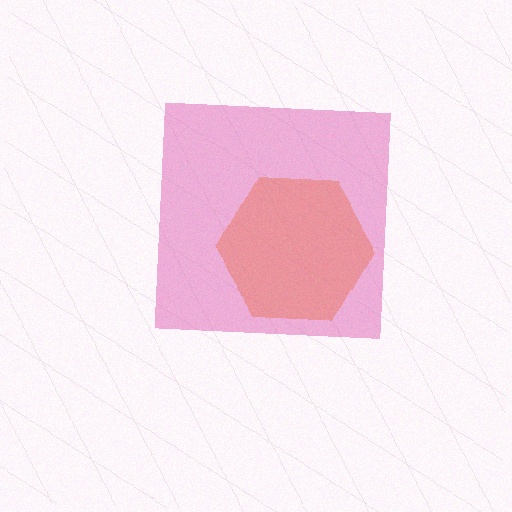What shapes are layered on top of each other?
The layered shapes are: an orange hexagon, a pink square.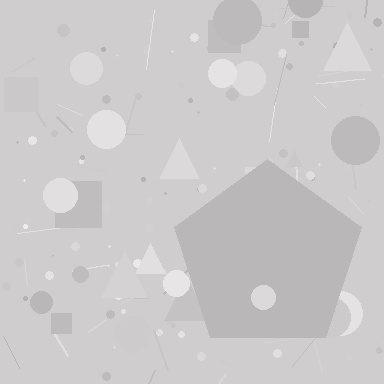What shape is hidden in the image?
A pentagon is hidden in the image.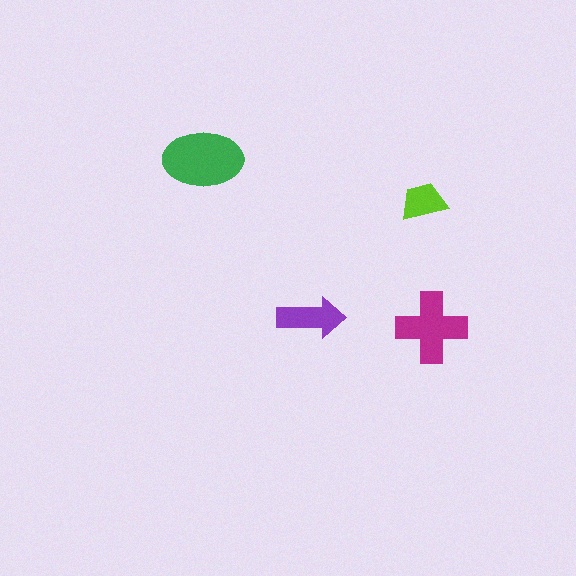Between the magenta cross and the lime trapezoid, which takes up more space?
The magenta cross.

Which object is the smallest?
The lime trapezoid.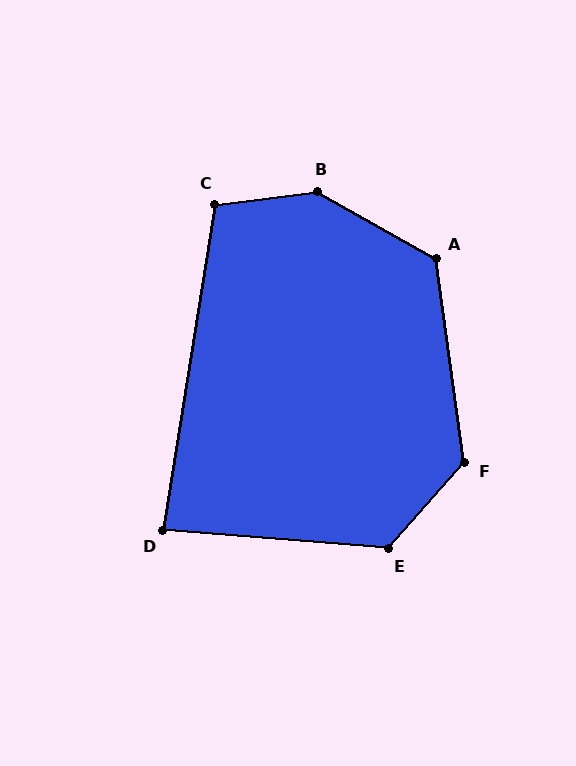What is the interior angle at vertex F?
Approximately 131 degrees (obtuse).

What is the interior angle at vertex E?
Approximately 127 degrees (obtuse).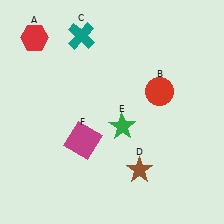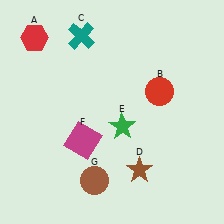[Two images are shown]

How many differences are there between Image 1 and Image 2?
There is 1 difference between the two images.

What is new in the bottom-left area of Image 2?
A brown circle (G) was added in the bottom-left area of Image 2.